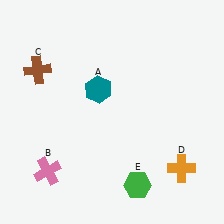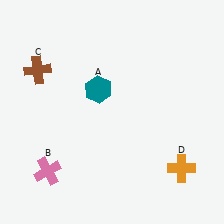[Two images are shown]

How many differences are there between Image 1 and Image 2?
There is 1 difference between the two images.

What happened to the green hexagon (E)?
The green hexagon (E) was removed in Image 2. It was in the bottom-right area of Image 1.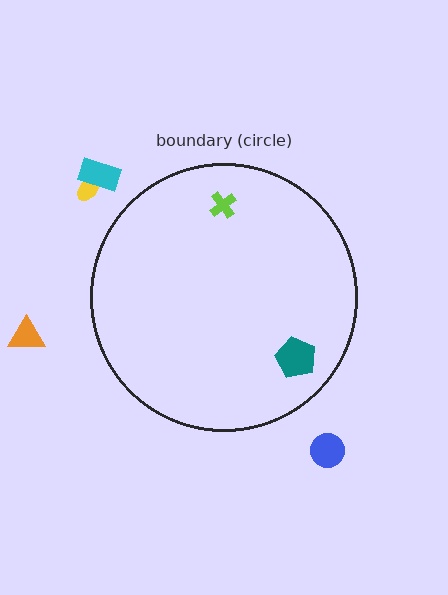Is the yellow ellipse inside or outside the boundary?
Outside.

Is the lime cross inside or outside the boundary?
Inside.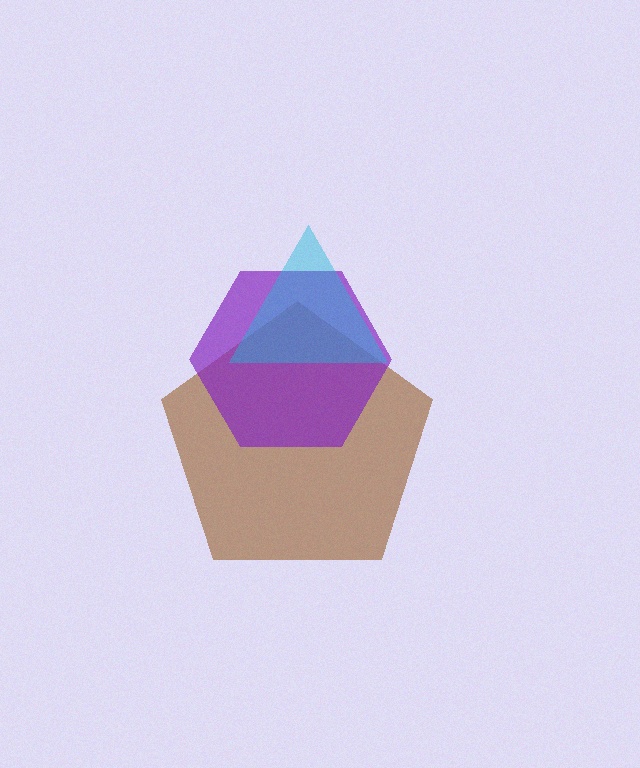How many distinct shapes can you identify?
There are 3 distinct shapes: a brown pentagon, a purple hexagon, a cyan triangle.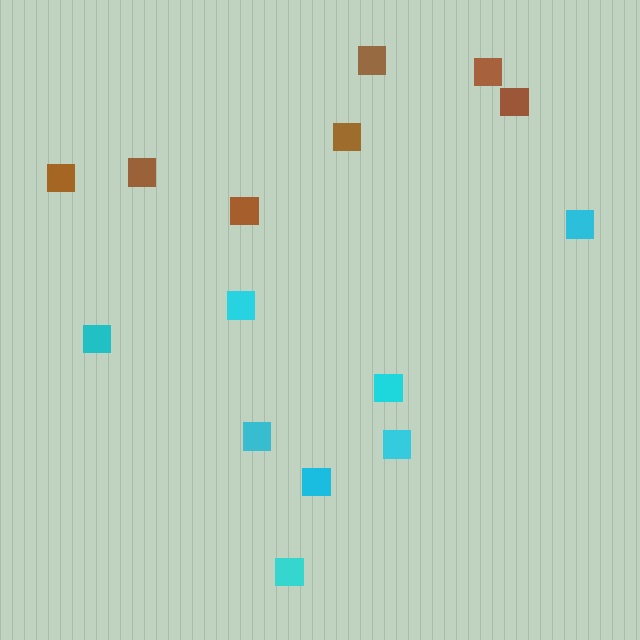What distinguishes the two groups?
There are 2 groups: one group of cyan squares (8) and one group of brown squares (7).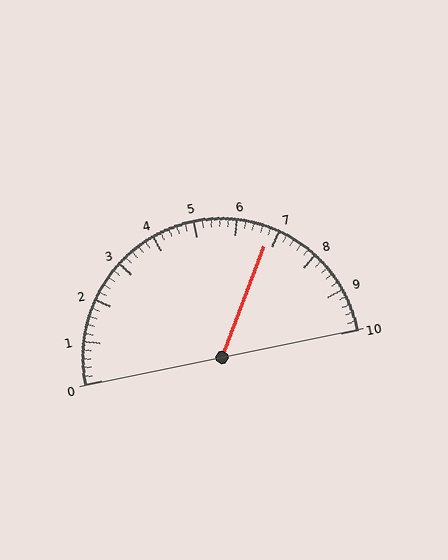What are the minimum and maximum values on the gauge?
The gauge ranges from 0 to 10.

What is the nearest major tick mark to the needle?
The nearest major tick mark is 7.